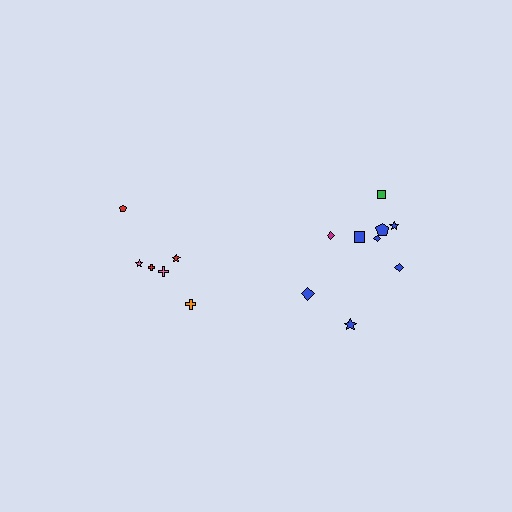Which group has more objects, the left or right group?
The right group.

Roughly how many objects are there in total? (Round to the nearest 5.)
Roughly 15 objects in total.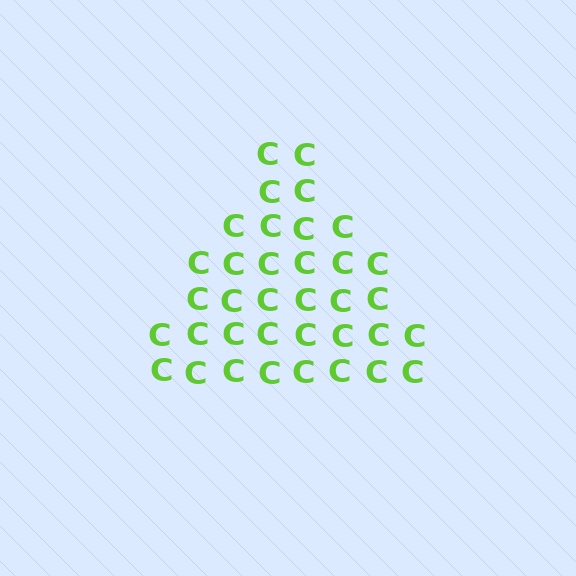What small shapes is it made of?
It is made of small letter C's.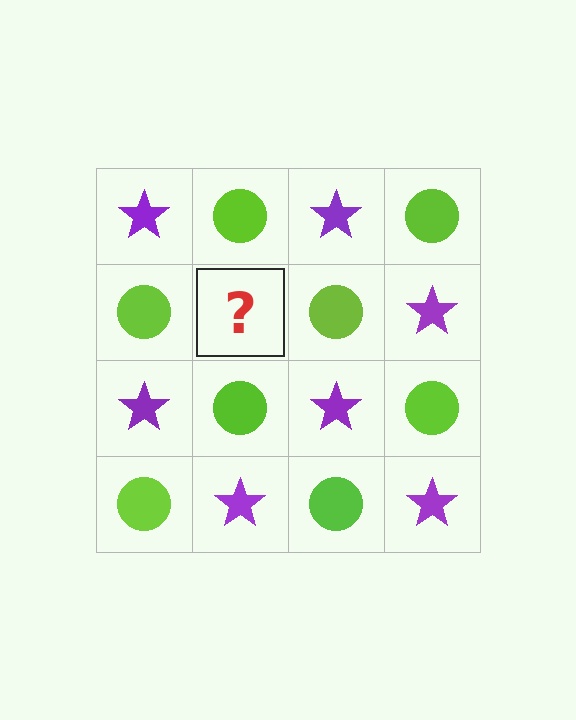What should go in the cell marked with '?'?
The missing cell should contain a purple star.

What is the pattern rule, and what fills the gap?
The rule is that it alternates purple star and lime circle in a checkerboard pattern. The gap should be filled with a purple star.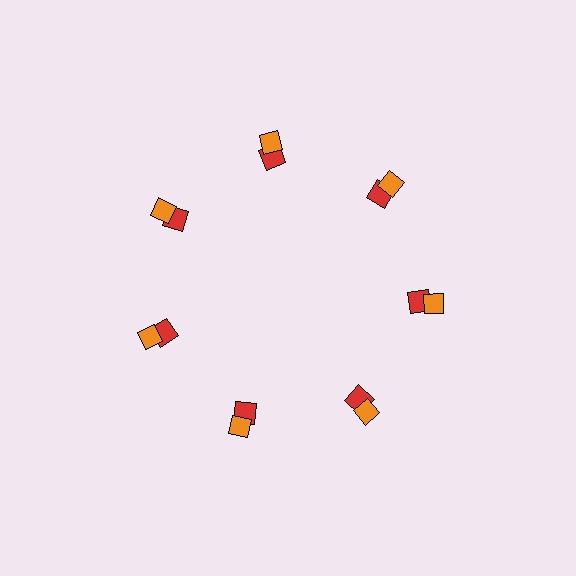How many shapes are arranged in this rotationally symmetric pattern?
There are 14 shapes, arranged in 7 groups of 2.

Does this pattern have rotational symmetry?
Yes, this pattern has 7-fold rotational symmetry. It looks the same after rotating 51 degrees around the center.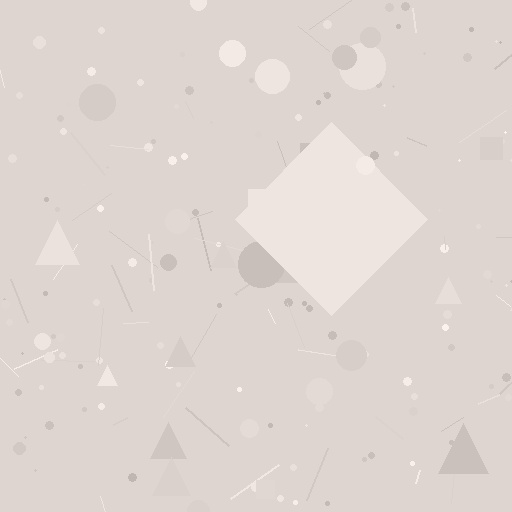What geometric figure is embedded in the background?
A diamond is embedded in the background.